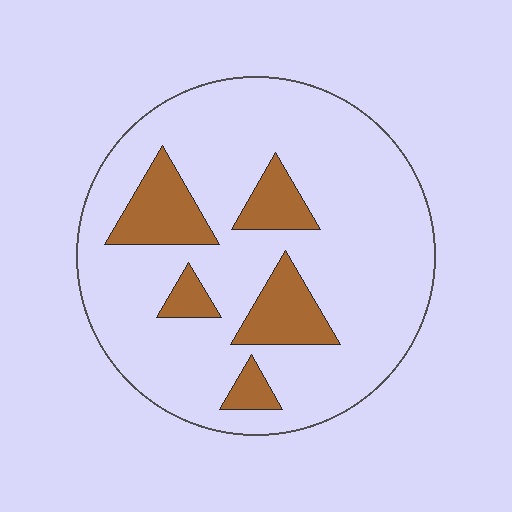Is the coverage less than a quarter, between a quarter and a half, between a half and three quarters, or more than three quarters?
Less than a quarter.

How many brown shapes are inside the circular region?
5.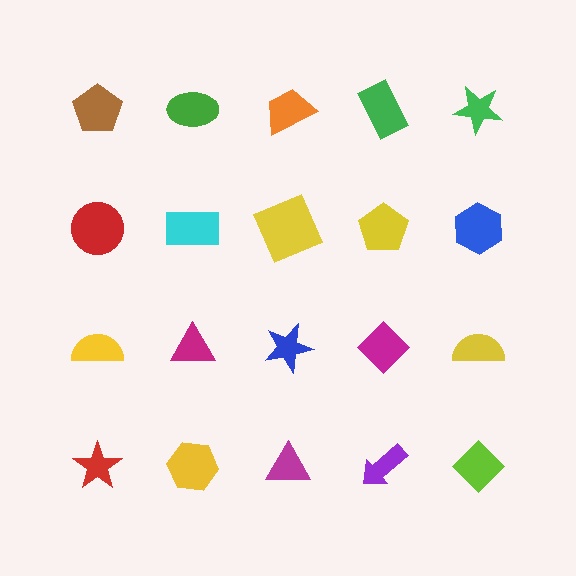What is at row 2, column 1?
A red circle.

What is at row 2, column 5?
A blue hexagon.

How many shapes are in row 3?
5 shapes.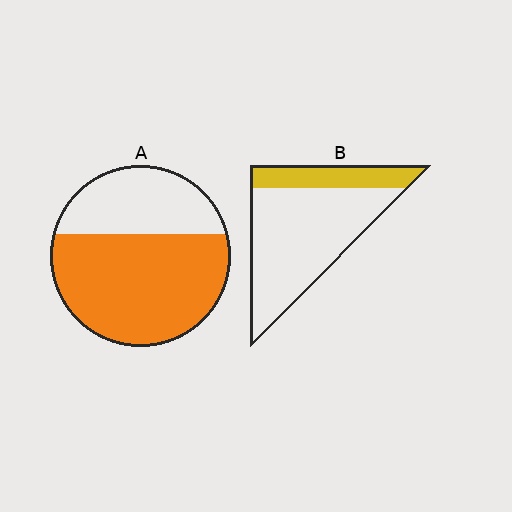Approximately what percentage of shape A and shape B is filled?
A is approximately 65% and B is approximately 25%.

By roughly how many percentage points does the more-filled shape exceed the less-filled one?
By roughly 40 percentage points (A over B).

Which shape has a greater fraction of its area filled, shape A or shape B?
Shape A.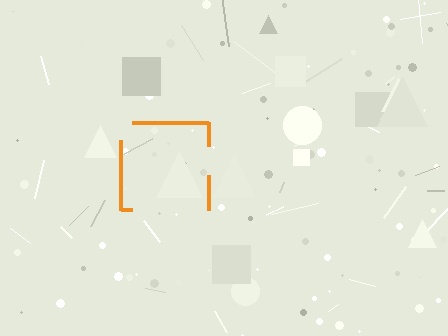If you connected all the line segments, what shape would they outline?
They would outline a square.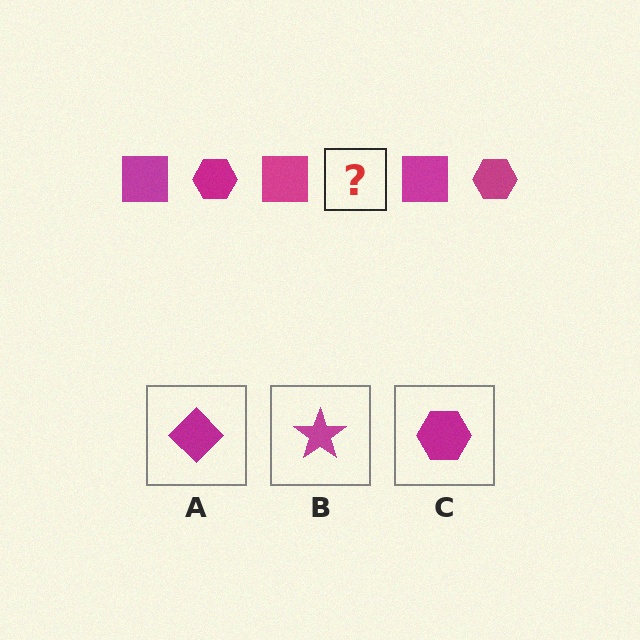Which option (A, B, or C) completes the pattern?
C.